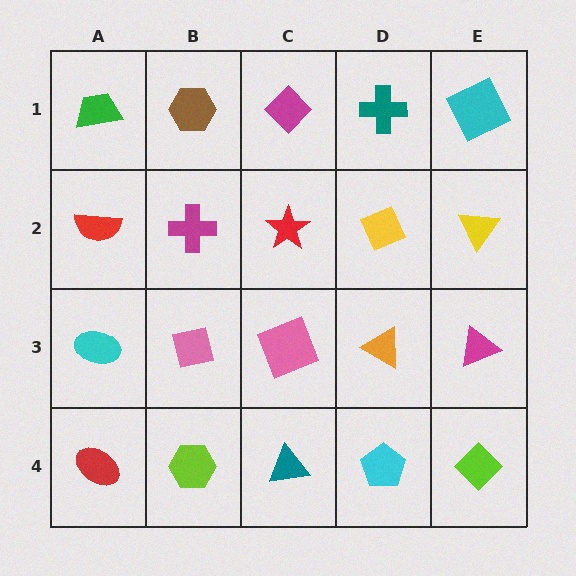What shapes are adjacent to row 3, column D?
A yellow diamond (row 2, column D), a cyan pentagon (row 4, column D), a pink square (row 3, column C), a magenta triangle (row 3, column E).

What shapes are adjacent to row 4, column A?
A cyan ellipse (row 3, column A), a lime hexagon (row 4, column B).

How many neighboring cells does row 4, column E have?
2.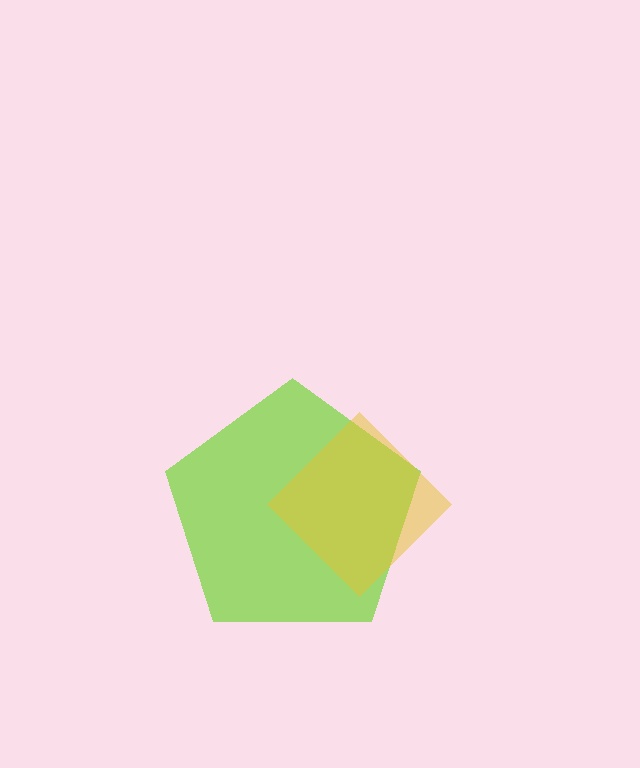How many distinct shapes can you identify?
There are 2 distinct shapes: a lime pentagon, a yellow diamond.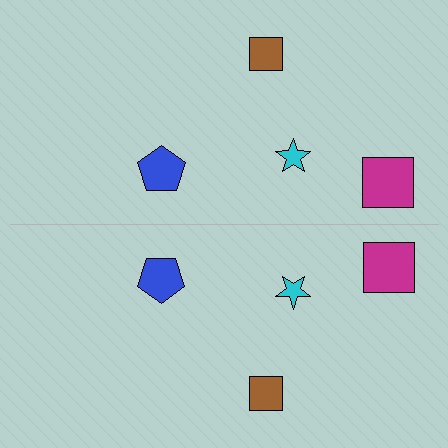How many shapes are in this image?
There are 8 shapes in this image.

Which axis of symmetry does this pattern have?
The pattern has a horizontal axis of symmetry running through the center of the image.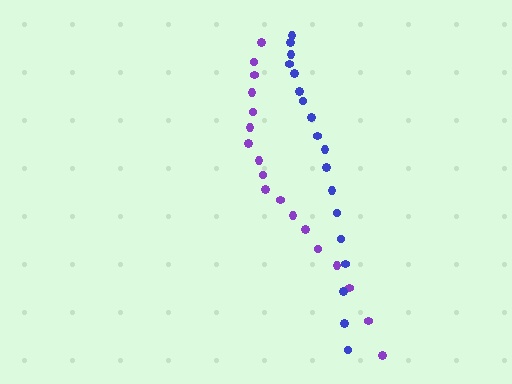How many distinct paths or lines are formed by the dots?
There are 2 distinct paths.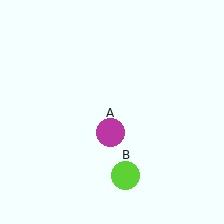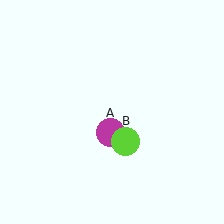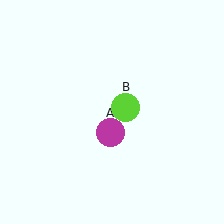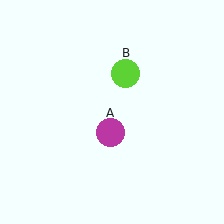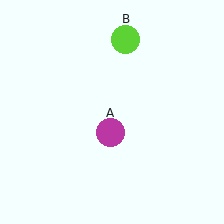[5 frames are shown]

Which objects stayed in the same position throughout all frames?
Magenta circle (object A) remained stationary.